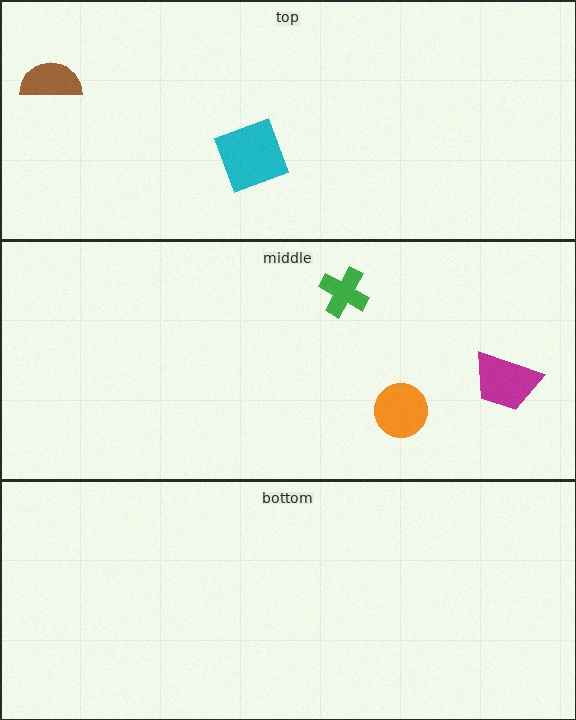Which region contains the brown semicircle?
The top region.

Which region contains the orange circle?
The middle region.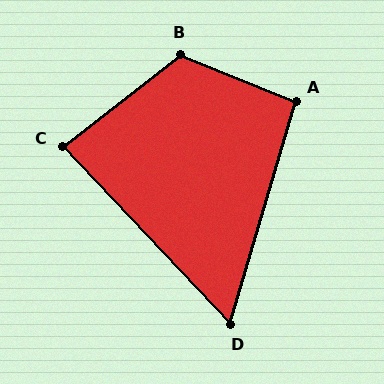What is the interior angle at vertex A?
Approximately 96 degrees (obtuse).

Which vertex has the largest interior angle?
B, at approximately 120 degrees.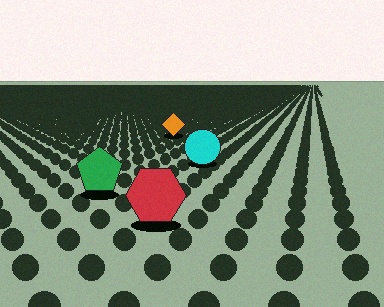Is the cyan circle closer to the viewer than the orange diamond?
Yes. The cyan circle is closer — you can tell from the texture gradient: the ground texture is coarser near it.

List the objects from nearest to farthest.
From nearest to farthest: the red hexagon, the green pentagon, the cyan circle, the orange diamond.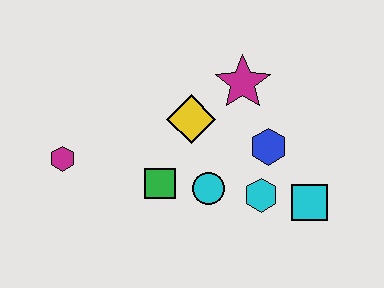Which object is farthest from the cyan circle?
The magenta hexagon is farthest from the cyan circle.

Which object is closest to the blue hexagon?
The cyan hexagon is closest to the blue hexagon.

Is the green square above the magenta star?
No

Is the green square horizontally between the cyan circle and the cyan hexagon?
No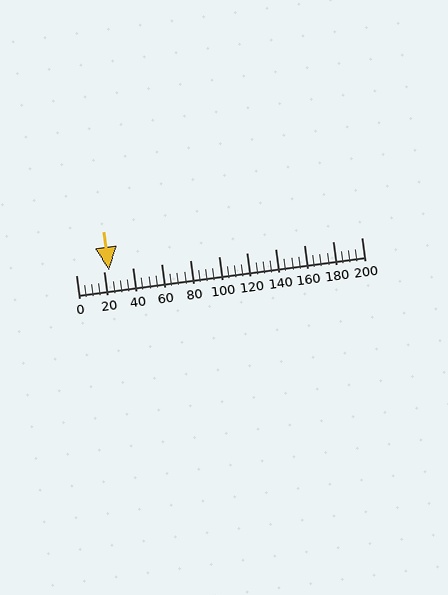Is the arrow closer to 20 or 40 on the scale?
The arrow is closer to 20.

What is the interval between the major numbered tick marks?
The major tick marks are spaced 20 units apart.